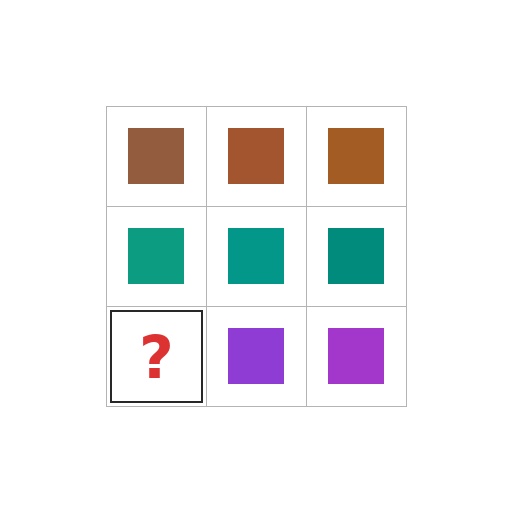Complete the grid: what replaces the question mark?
The question mark should be replaced with a purple square.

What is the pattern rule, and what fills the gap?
The rule is that each row has a consistent color. The gap should be filled with a purple square.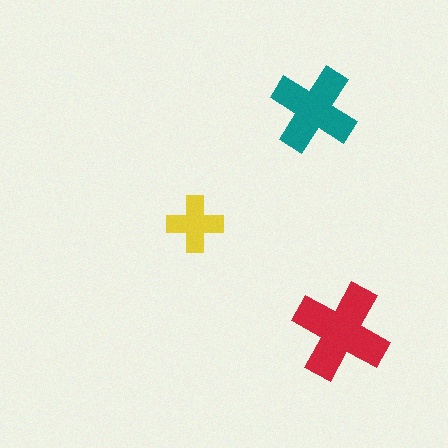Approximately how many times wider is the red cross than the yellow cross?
About 1.5 times wider.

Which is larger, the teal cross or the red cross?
The red one.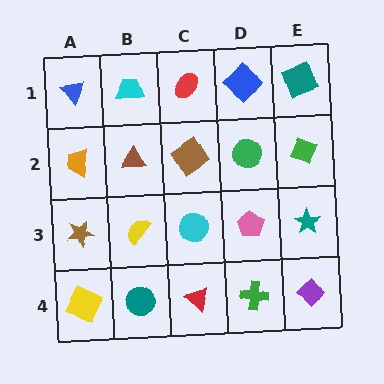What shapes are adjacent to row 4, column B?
A yellow semicircle (row 3, column B), a yellow square (row 4, column A), a red triangle (row 4, column C).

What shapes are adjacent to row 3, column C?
A brown diamond (row 2, column C), a red triangle (row 4, column C), a yellow semicircle (row 3, column B), a pink pentagon (row 3, column D).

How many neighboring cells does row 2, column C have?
4.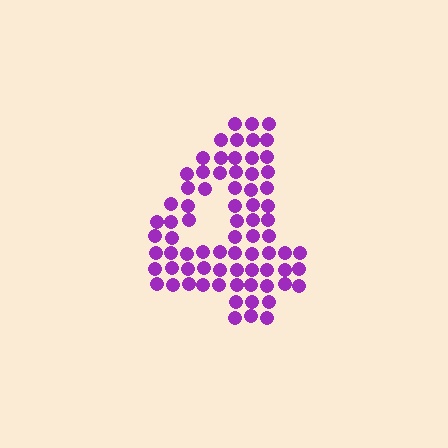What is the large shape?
The large shape is the digit 4.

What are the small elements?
The small elements are circles.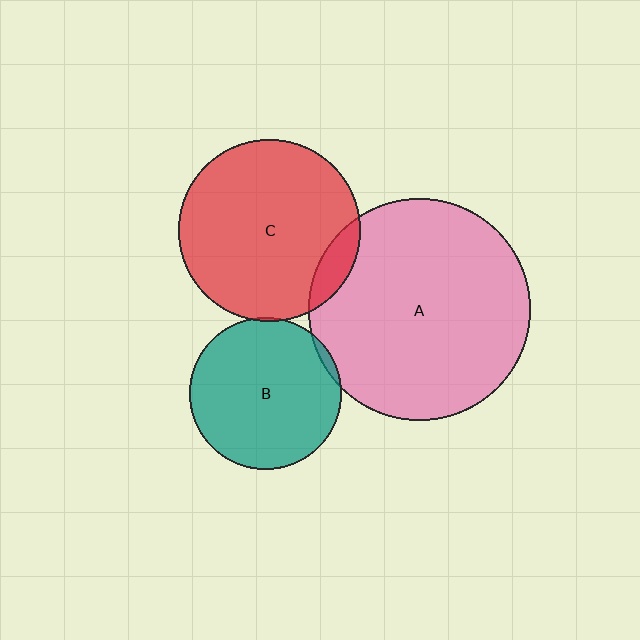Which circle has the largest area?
Circle A (pink).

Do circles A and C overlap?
Yes.